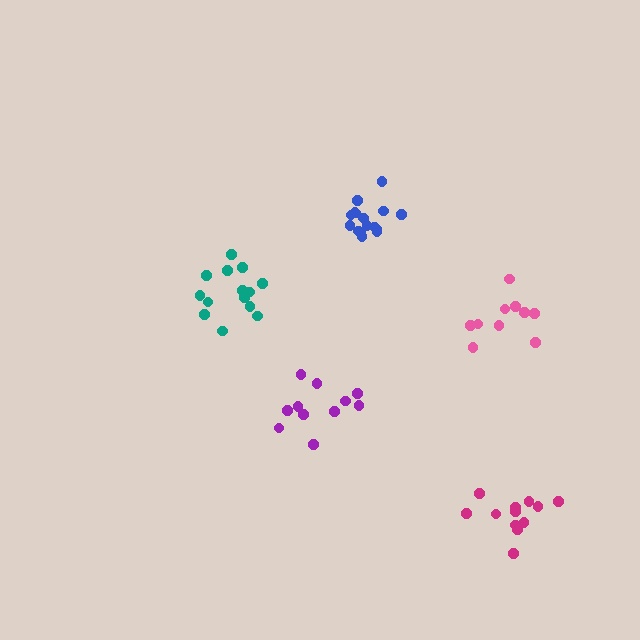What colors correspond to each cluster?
The clusters are colored: pink, teal, purple, blue, magenta.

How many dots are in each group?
Group 1: 10 dots, Group 2: 14 dots, Group 3: 11 dots, Group 4: 16 dots, Group 5: 12 dots (63 total).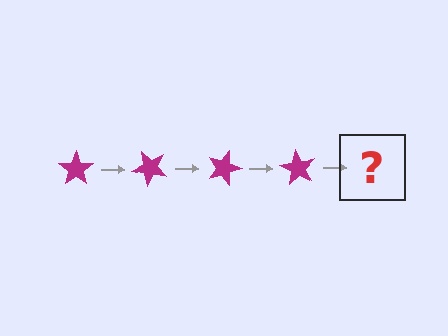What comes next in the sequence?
The next element should be a magenta star rotated 180 degrees.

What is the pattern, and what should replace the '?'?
The pattern is that the star rotates 45 degrees each step. The '?' should be a magenta star rotated 180 degrees.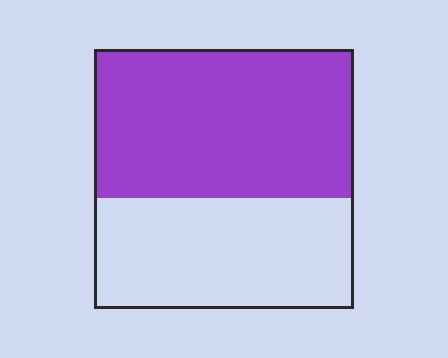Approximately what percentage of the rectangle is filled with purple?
Approximately 55%.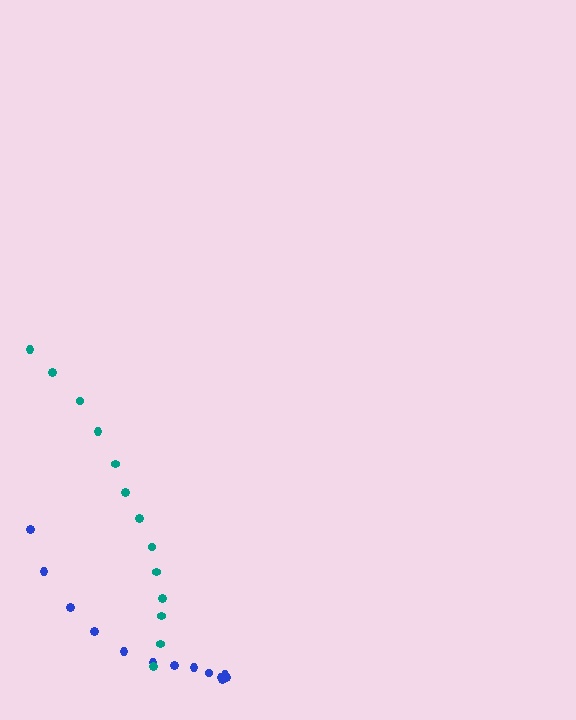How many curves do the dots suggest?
There are 2 distinct paths.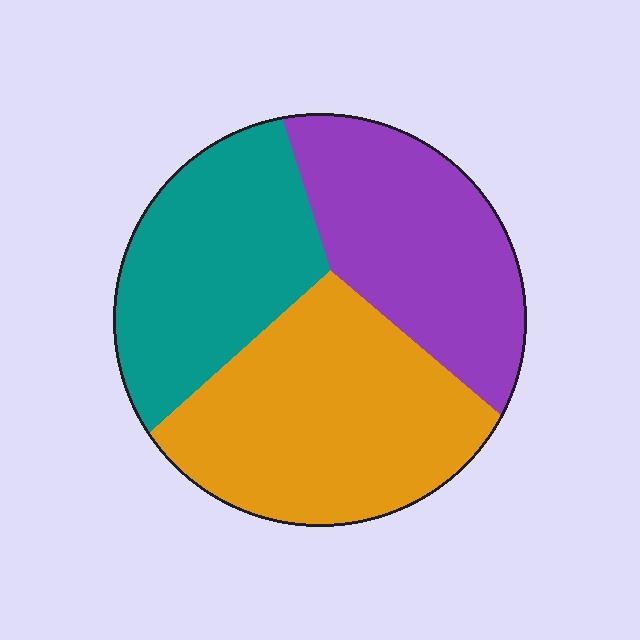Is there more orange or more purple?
Orange.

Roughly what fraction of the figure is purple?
Purple takes up about one third (1/3) of the figure.